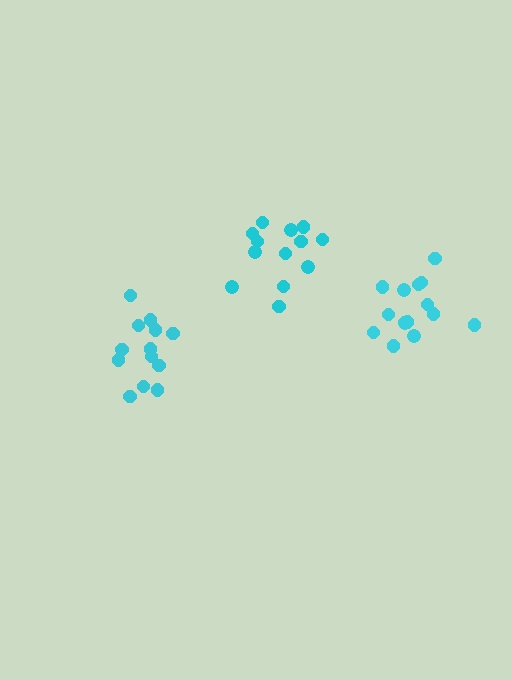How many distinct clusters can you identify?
There are 3 distinct clusters.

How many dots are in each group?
Group 1: 13 dots, Group 2: 15 dots, Group 3: 13 dots (41 total).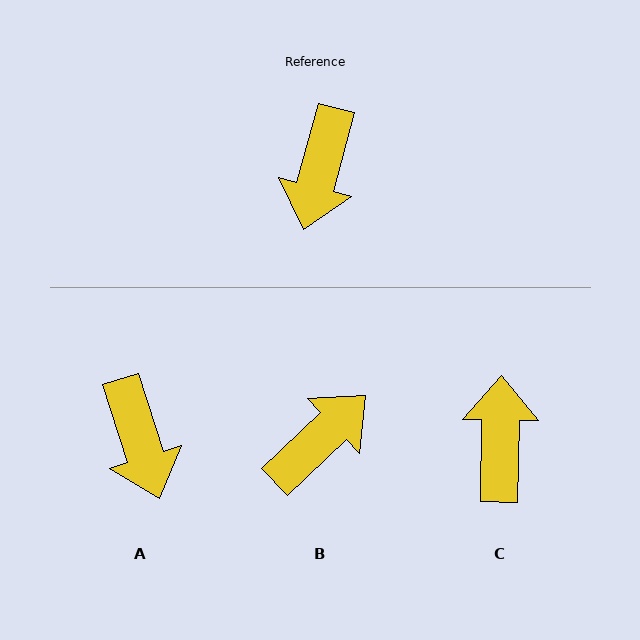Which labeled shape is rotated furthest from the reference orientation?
C, about 166 degrees away.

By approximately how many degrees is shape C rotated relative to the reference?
Approximately 166 degrees clockwise.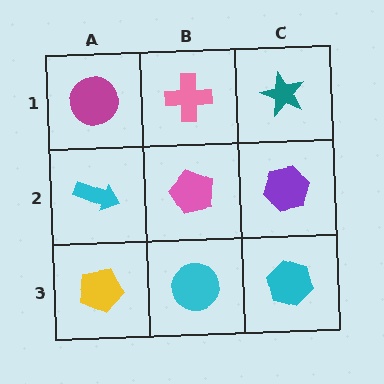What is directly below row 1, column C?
A purple hexagon.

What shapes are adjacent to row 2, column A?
A magenta circle (row 1, column A), a yellow pentagon (row 3, column A), a pink pentagon (row 2, column B).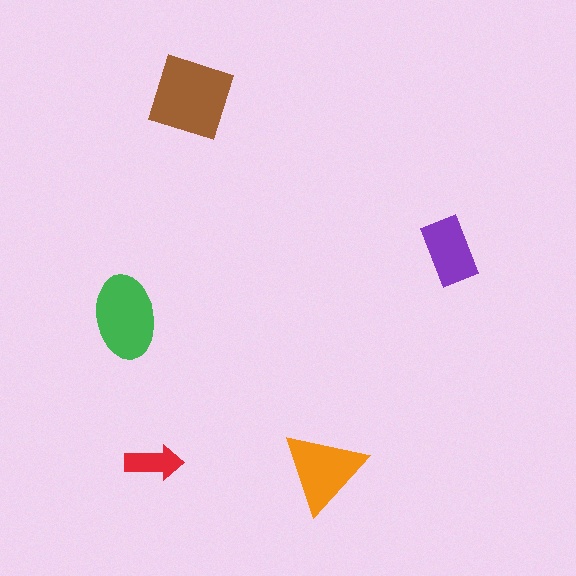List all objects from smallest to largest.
The red arrow, the purple rectangle, the orange triangle, the green ellipse, the brown square.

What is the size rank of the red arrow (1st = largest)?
5th.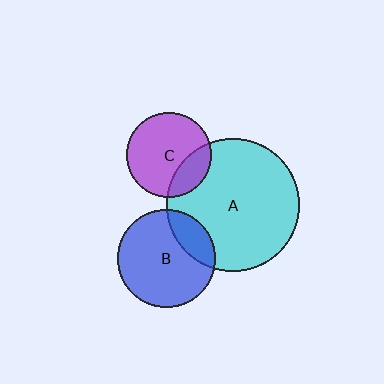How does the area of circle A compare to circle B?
Approximately 1.9 times.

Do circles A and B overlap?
Yes.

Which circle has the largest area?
Circle A (cyan).